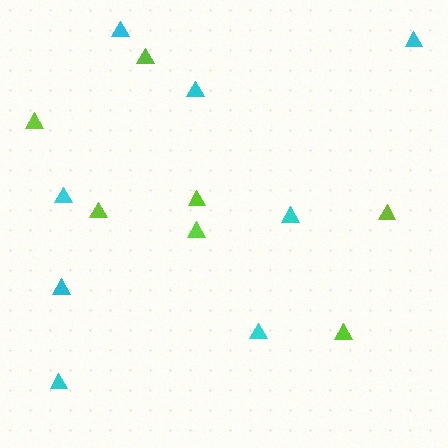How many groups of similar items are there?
There are 2 groups: one group of cyan triangles (8) and one group of lime triangles (7).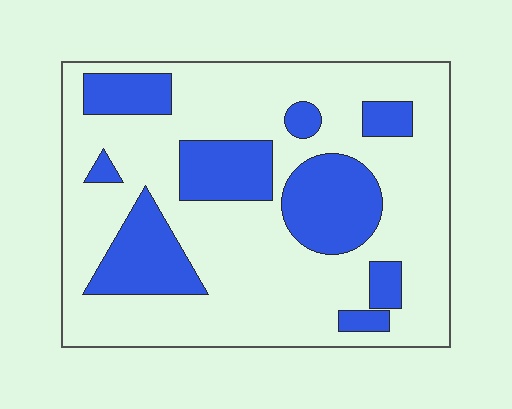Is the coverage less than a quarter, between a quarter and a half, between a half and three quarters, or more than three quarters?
Between a quarter and a half.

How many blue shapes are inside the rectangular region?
9.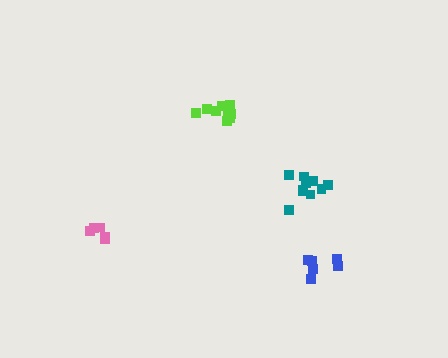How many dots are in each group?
Group 1: 9 dots, Group 2: 5 dots, Group 3: 10 dots, Group 4: 6 dots (30 total).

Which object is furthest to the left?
The pink cluster is leftmost.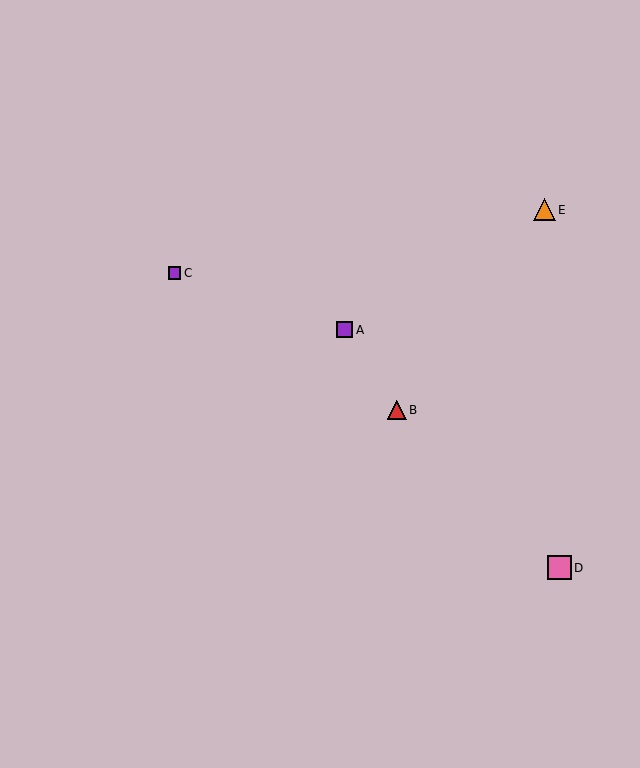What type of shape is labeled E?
Shape E is an orange triangle.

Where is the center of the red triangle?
The center of the red triangle is at (397, 410).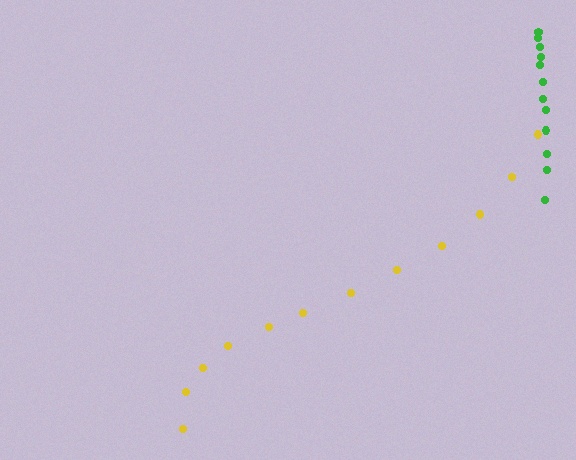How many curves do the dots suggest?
There are 2 distinct paths.